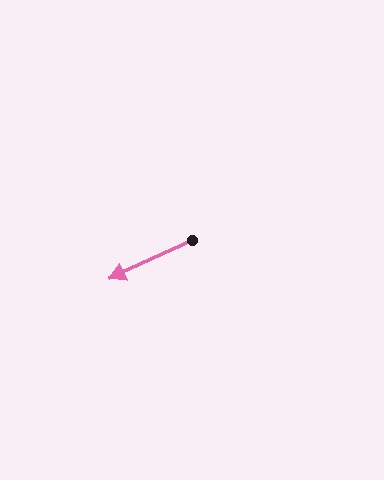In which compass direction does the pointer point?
Southwest.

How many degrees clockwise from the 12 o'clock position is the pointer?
Approximately 245 degrees.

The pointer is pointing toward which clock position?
Roughly 8 o'clock.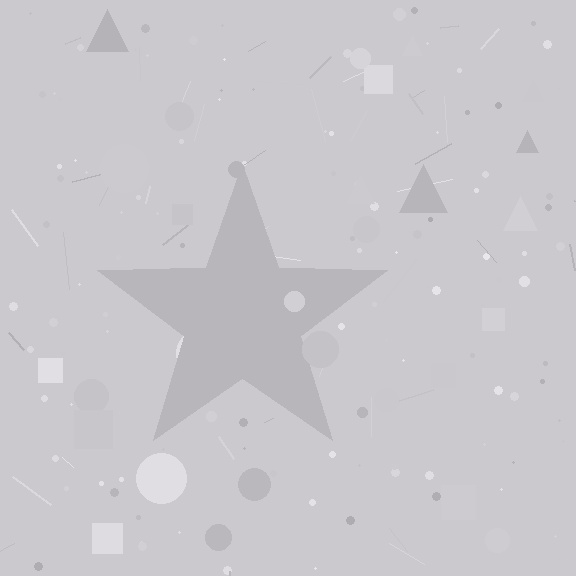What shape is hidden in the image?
A star is hidden in the image.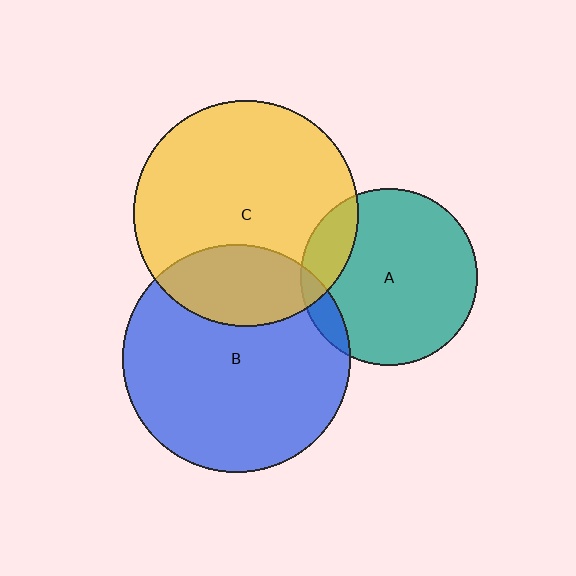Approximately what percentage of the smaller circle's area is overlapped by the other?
Approximately 10%.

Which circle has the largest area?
Circle B (blue).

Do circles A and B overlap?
Yes.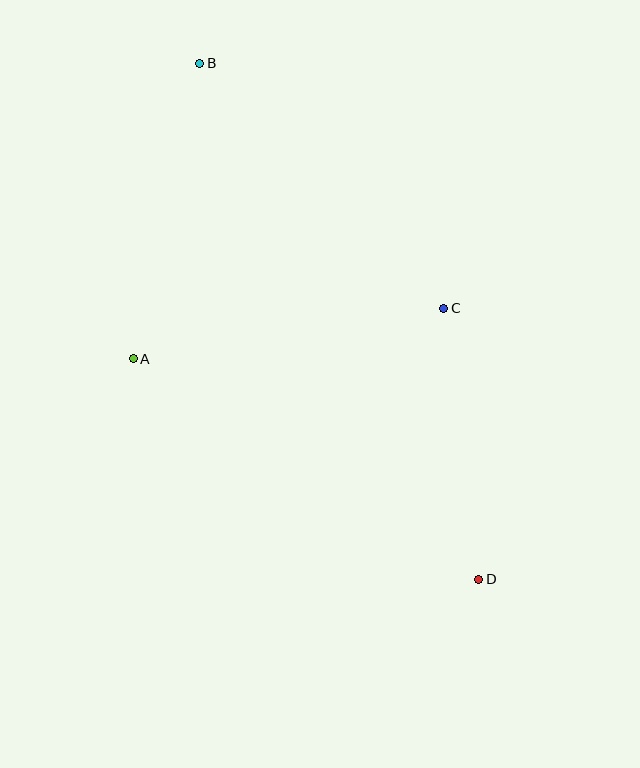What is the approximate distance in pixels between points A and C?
The distance between A and C is approximately 314 pixels.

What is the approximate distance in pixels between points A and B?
The distance between A and B is approximately 303 pixels.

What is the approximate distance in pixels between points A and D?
The distance between A and D is approximately 410 pixels.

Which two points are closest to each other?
Points C and D are closest to each other.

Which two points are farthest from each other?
Points B and D are farthest from each other.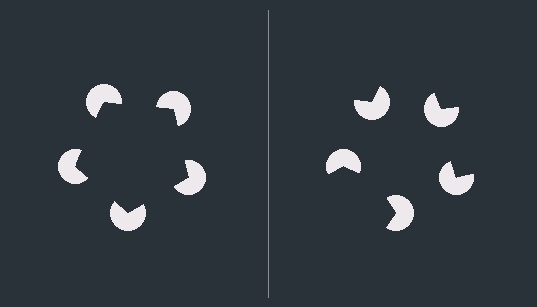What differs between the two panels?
The pac-man discs are positioned identically on both sides; only the wedge orientations differ. On the left they align to a pentagon; on the right they are misaligned.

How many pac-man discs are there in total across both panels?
10 — 5 on each side.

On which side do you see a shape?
An illusory pentagon appears on the left side. On the right side the wedge cuts are rotated, so no coherent shape forms.